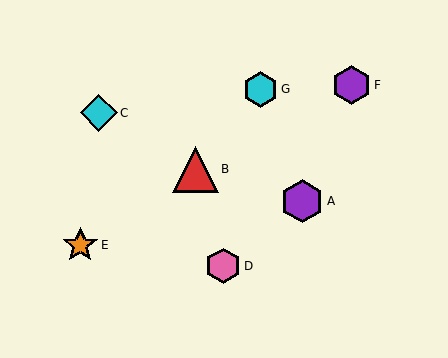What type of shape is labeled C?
Shape C is a cyan diamond.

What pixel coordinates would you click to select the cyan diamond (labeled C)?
Click at (99, 113) to select the cyan diamond C.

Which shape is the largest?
The red triangle (labeled B) is the largest.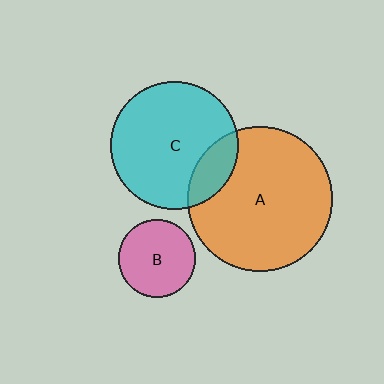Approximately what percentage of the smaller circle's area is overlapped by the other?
Approximately 20%.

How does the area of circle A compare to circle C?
Approximately 1.3 times.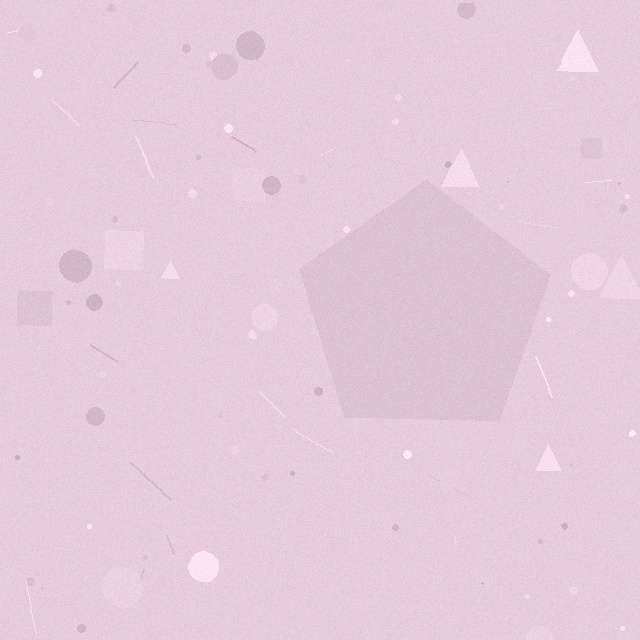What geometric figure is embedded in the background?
A pentagon is embedded in the background.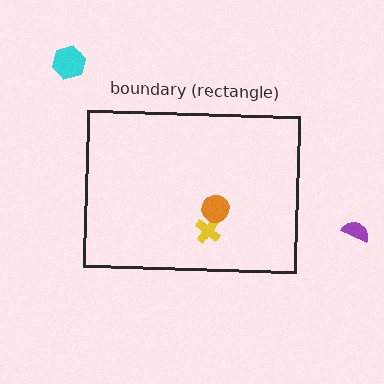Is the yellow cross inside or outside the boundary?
Inside.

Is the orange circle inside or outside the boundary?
Inside.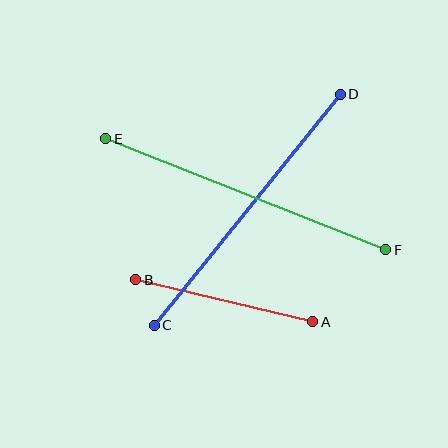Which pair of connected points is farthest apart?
Points E and F are farthest apart.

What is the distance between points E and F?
The distance is approximately 301 pixels.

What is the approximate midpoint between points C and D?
The midpoint is at approximately (247, 210) pixels.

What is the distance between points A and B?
The distance is approximately 182 pixels.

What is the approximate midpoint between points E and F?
The midpoint is at approximately (246, 194) pixels.